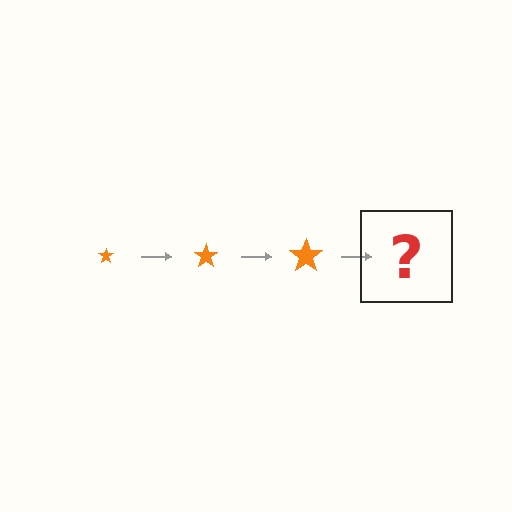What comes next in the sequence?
The next element should be an orange star, larger than the previous one.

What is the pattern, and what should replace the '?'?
The pattern is that the star gets progressively larger each step. The '?' should be an orange star, larger than the previous one.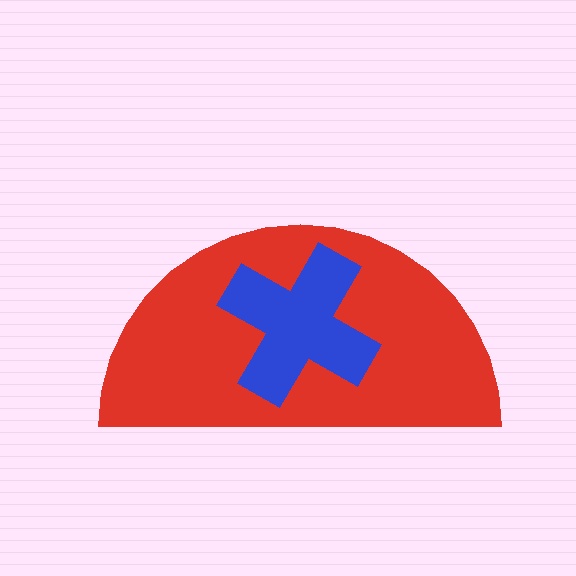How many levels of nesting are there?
2.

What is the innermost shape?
The blue cross.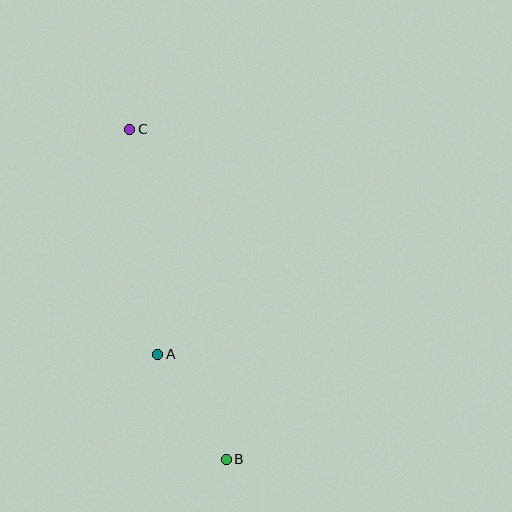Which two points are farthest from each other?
Points B and C are farthest from each other.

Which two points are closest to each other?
Points A and B are closest to each other.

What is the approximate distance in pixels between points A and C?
The distance between A and C is approximately 227 pixels.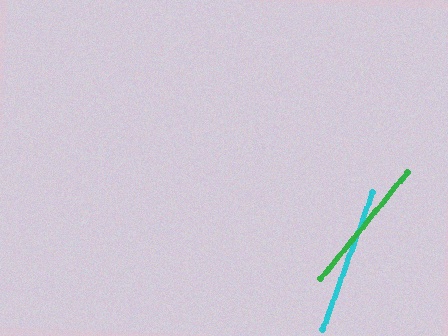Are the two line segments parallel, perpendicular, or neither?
Neither parallel nor perpendicular — they differ by about 19°.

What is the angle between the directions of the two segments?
Approximately 19 degrees.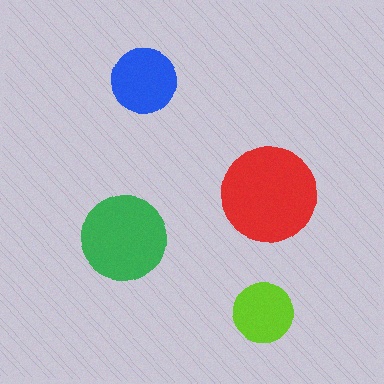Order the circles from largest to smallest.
the red one, the green one, the blue one, the lime one.